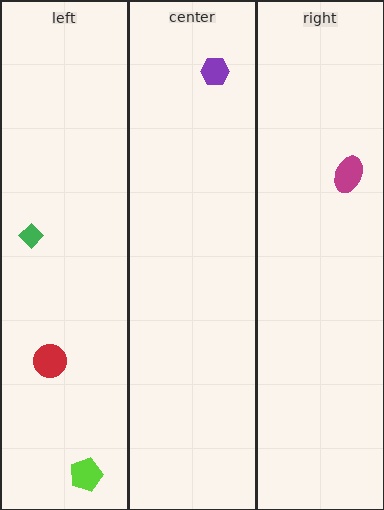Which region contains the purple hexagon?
The center region.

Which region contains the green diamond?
The left region.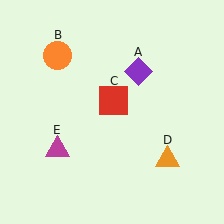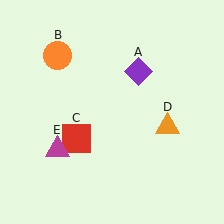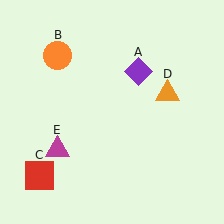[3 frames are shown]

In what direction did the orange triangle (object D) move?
The orange triangle (object D) moved up.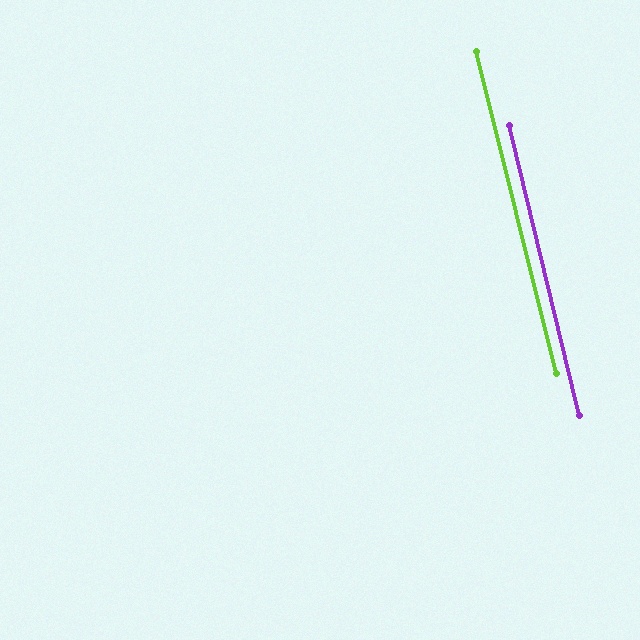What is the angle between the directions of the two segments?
Approximately 1 degree.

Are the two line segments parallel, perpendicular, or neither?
Parallel — their directions differ by only 0.5°.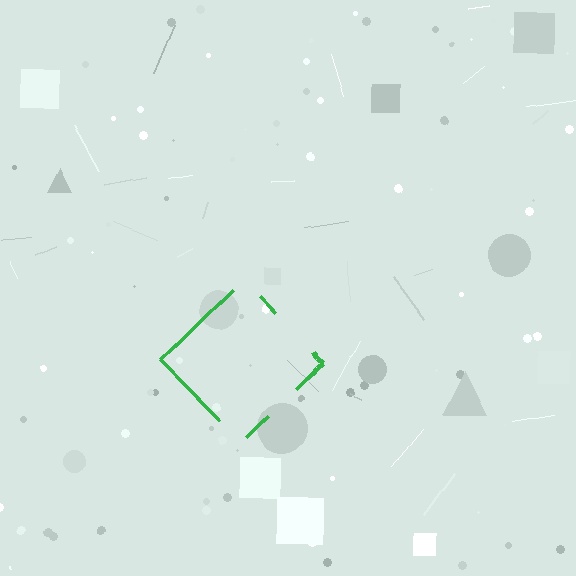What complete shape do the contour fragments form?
The contour fragments form a diamond.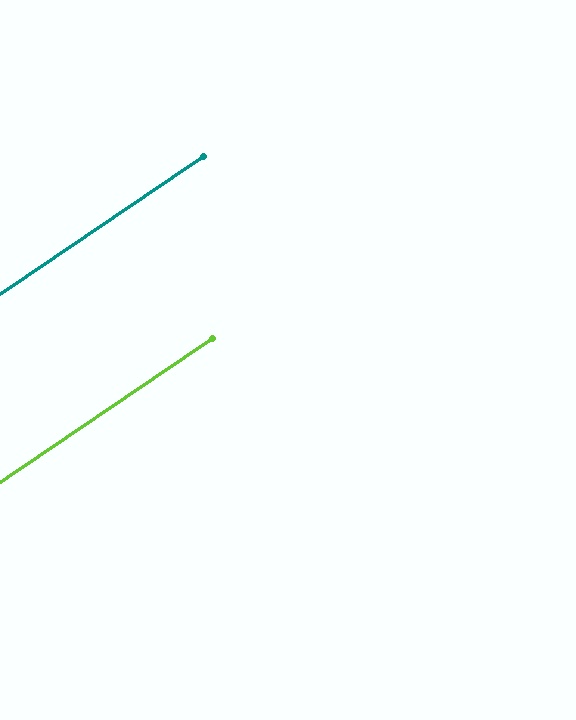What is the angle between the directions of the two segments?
Approximately 0 degrees.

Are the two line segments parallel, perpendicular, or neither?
Parallel — their directions differ by only 0.0°.